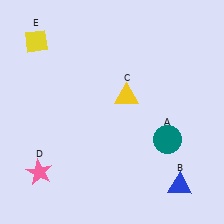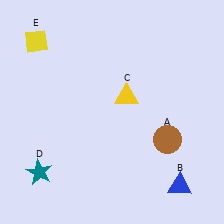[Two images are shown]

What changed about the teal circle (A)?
In Image 1, A is teal. In Image 2, it changed to brown.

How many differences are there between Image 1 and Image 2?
There are 2 differences between the two images.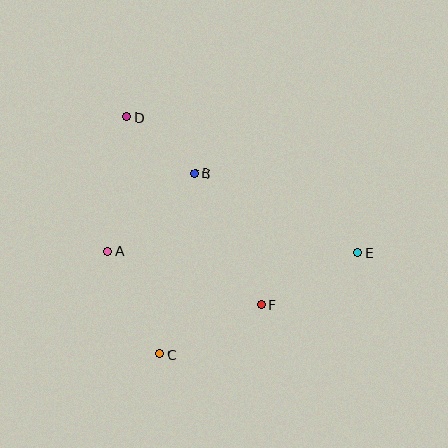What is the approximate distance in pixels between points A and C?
The distance between A and C is approximately 115 pixels.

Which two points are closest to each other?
Points B and D are closest to each other.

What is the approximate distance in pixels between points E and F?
The distance between E and F is approximately 110 pixels.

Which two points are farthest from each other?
Points D and E are farthest from each other.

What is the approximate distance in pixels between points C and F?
The distance between C and F is approximately 112 pixels.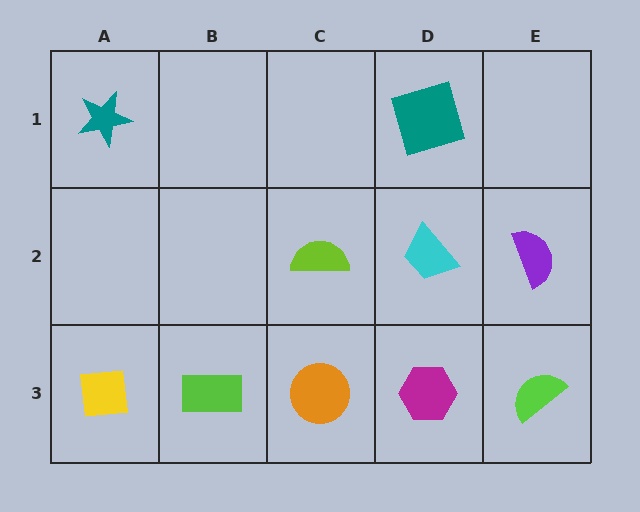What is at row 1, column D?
A teal square.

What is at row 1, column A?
A teal star.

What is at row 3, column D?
A magenta hexagon.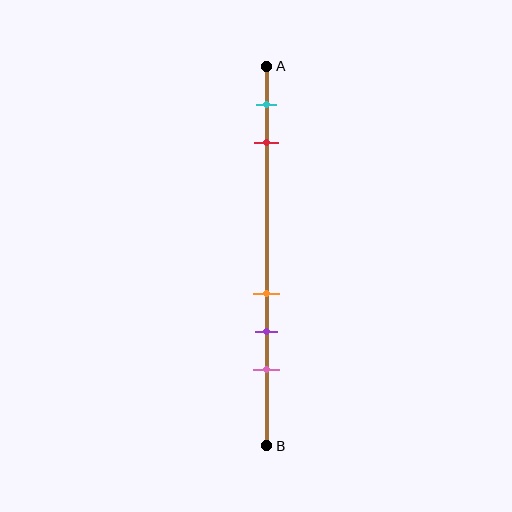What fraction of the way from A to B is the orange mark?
The orange mark is approximately 60% (0.6) of the way from A to B.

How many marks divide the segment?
There are 5 marks dividing the segment.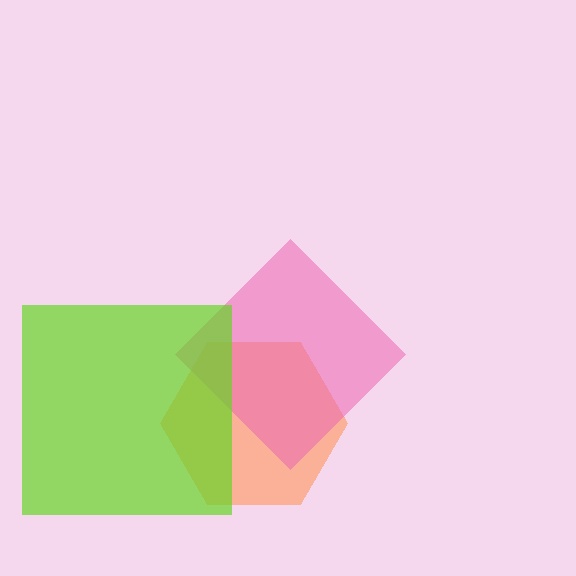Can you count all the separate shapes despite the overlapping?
Yes, there are 3 separate shapes.